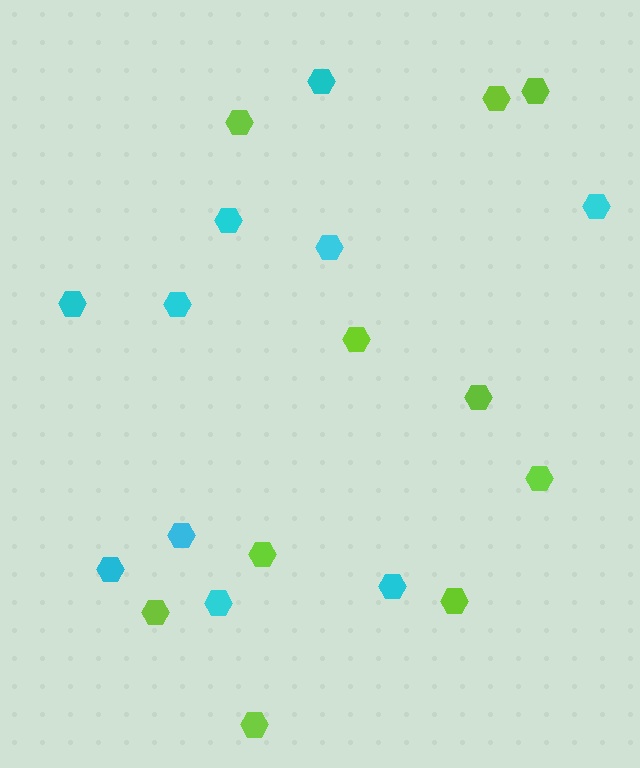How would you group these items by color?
There are 2 groups: one group of lime hexagons (10) and one group of cyan hexagons (10).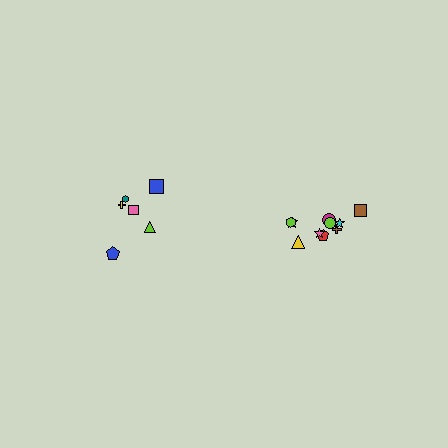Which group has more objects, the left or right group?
The right group.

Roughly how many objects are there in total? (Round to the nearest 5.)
Roughly 15 objects in total.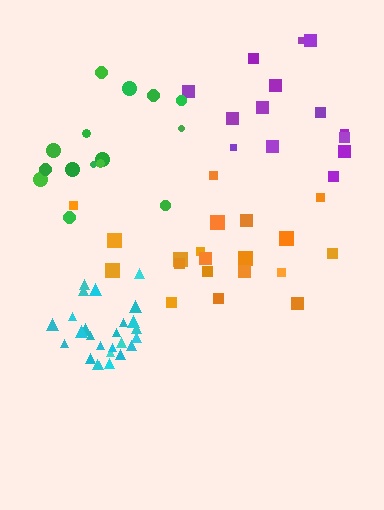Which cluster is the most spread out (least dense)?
Purple.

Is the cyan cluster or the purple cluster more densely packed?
Cyan.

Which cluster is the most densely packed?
Cyan.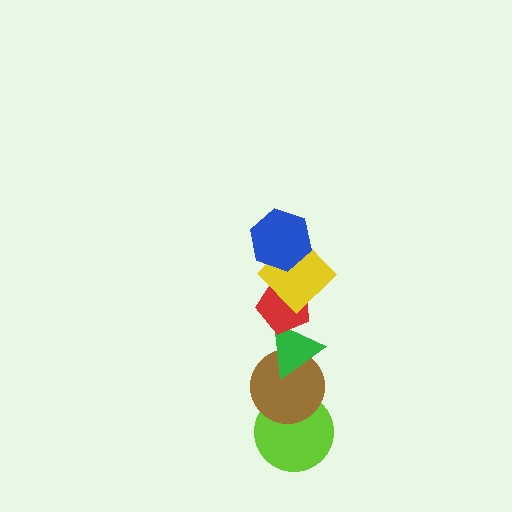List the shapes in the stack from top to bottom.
From top to bottom: the blue hexagon, the yellow diamond, the red pentagon, the green triangle, the brown circle, the lime circle.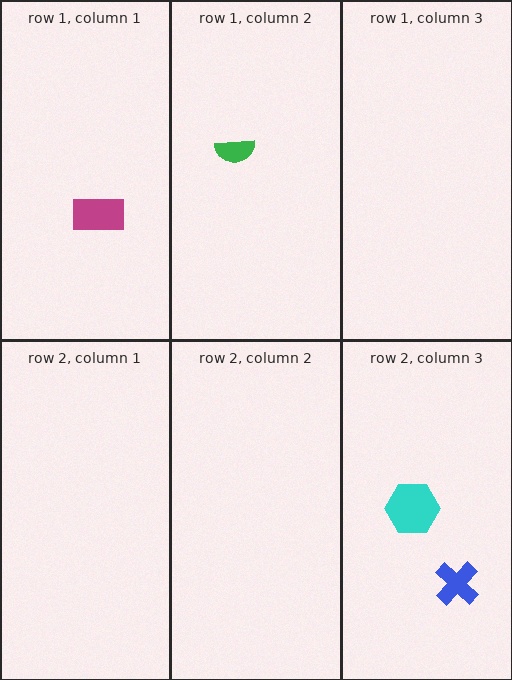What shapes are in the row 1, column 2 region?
The green semicircle.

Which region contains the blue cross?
The row 2, column 3 region.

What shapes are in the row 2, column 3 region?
The cyan hexagon, the blue cross.